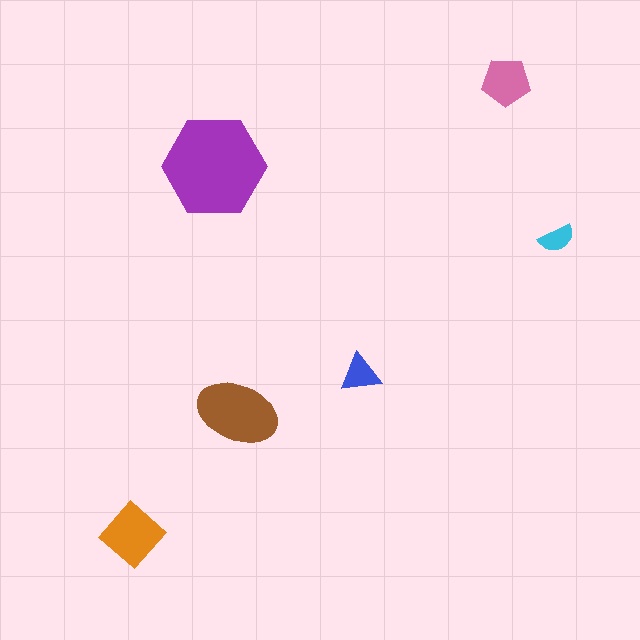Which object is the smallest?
The cyan semicircle.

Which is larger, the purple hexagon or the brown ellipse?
The purple hexagon.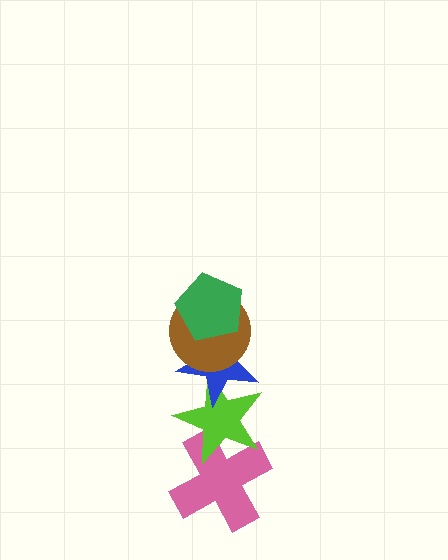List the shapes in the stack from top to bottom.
From top to bottom: the green pentagon, the brown circle, the blue star, the lime star, the pink cross.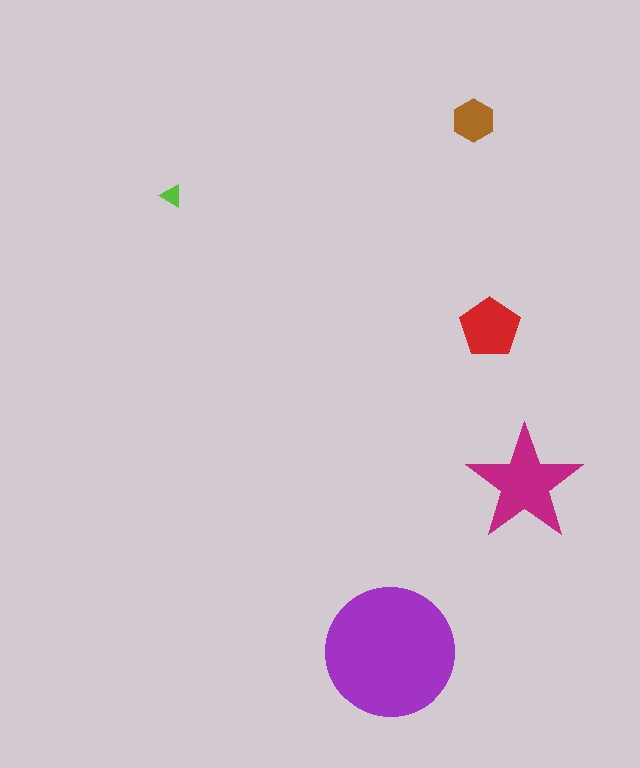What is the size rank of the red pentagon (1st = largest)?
3rd.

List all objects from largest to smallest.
The purple circle, the magenta star, the red pentagon, the brown hexagon, the lime triangle.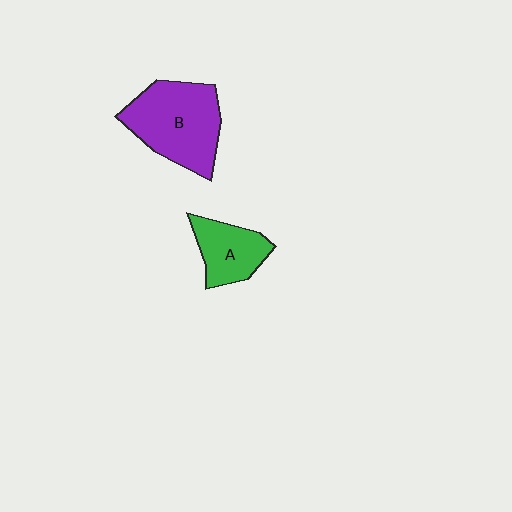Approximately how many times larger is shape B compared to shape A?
Approximately 1.8 times.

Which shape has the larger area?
Shape B (purple).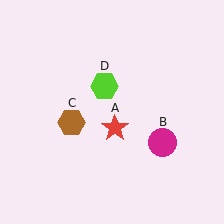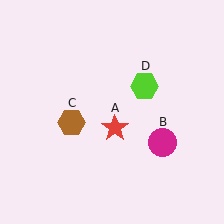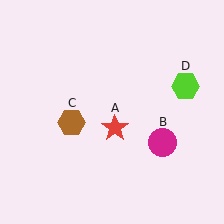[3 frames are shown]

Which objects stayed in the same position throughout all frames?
Red star (object A) and magenta circle (object B) and brown hexagon (object C) remained stationary.